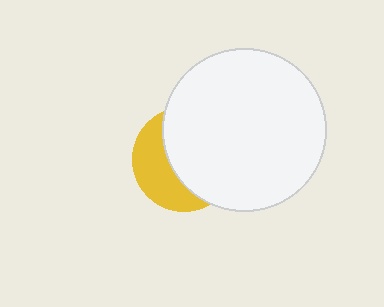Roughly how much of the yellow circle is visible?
A small part of it is visible (roughly 39%).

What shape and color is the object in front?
The object in front is a white circle.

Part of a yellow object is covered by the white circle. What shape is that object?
It is a circle.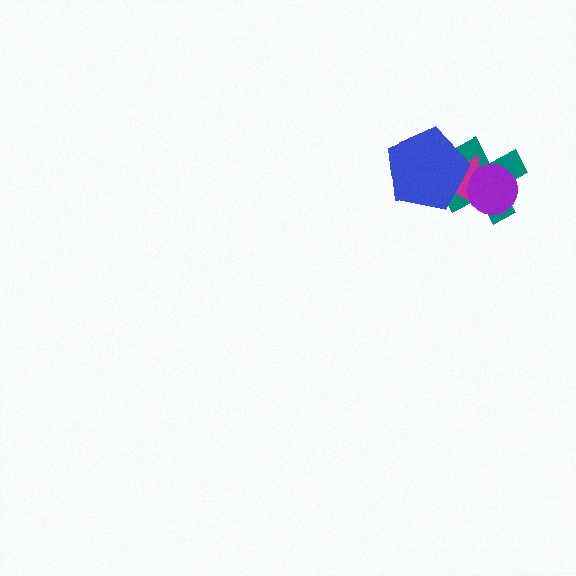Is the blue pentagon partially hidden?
No, no other shape covers it.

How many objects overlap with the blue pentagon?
2 objects overlap with the blue pentagon.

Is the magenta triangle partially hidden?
Yes, it is partially covered by another shape.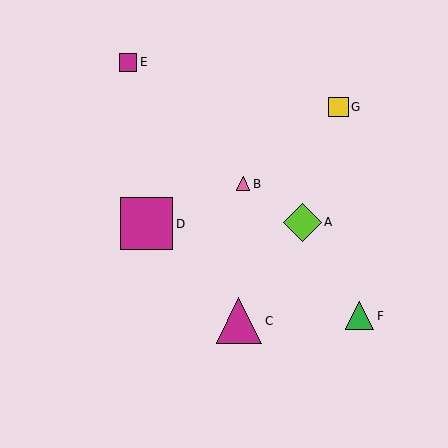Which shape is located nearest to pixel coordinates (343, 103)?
The yellow square (labeled G) at (339, 107) is nearest to that location.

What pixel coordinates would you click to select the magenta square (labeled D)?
Click at (146, 224) to select the magenta square D.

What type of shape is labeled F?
Shape F is a green triangle.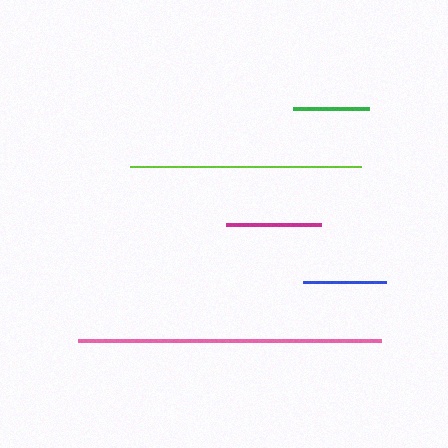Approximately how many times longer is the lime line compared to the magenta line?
The lime line is approximately 2.4 times the length of the magenta line.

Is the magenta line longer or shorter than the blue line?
The magenta line is longer than the blue line.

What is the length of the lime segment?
The lime segment is approximately 232 pixels long.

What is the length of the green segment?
The green segment is approximately 76 pixels long.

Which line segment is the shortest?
The green line is the shortest at approximately 76 pixels.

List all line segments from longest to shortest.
From longest to shortest: pink, lime, magenta, blue, green.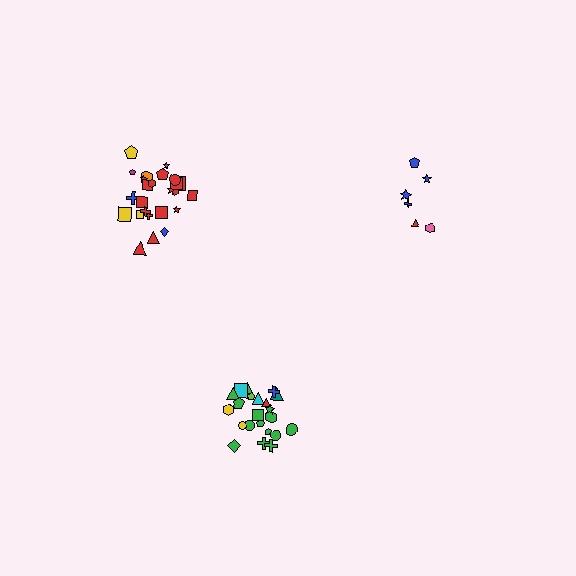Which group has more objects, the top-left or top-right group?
The top-left group.